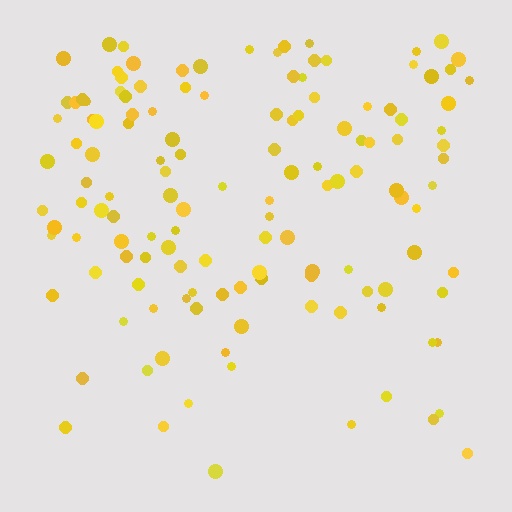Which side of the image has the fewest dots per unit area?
The bottom.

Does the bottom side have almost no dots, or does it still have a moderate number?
Still a moderate number, just noticeably fewer than the top.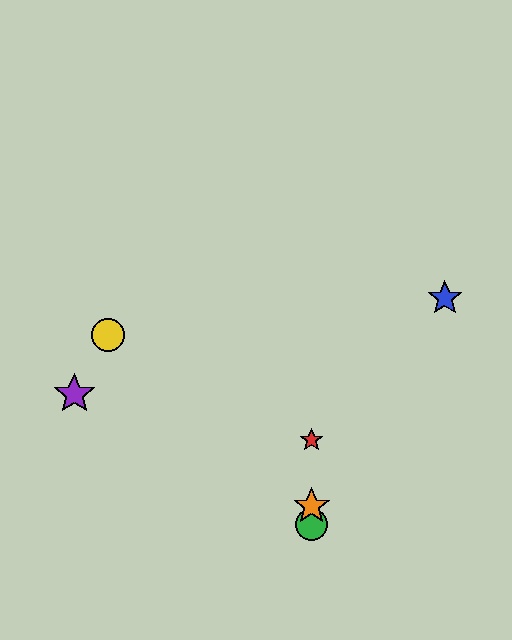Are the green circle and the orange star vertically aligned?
Yes, both are at x≈312.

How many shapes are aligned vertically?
3 shapes (the red star, the green circle, the orange star) are aligned vertically.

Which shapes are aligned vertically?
The red star, the green circle, the orange star are aligned vertically.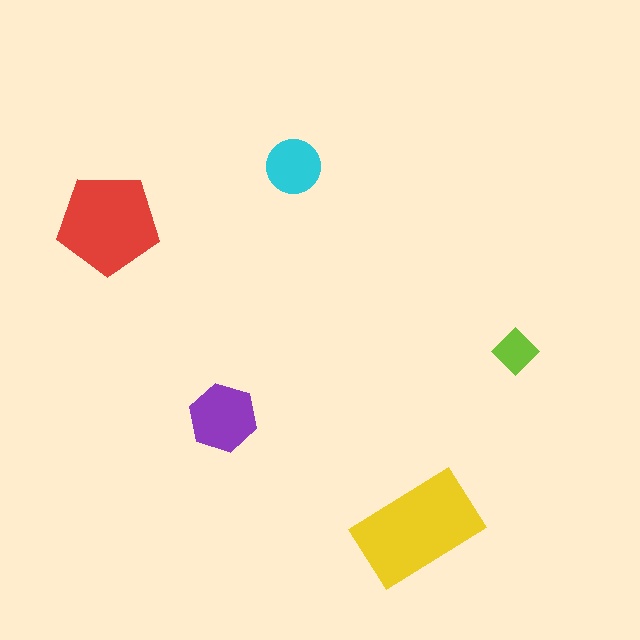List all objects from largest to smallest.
The yellow rectangle, the red pentagon, the purple hexagon, the cyan circle, the lime diamond.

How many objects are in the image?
There are 5 objects in the image.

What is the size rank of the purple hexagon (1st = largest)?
3rd.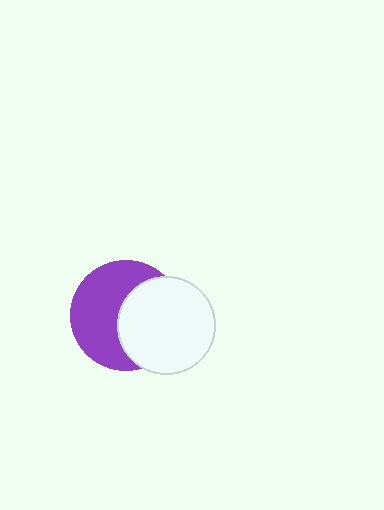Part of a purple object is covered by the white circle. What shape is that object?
It is a circle.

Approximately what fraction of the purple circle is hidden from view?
Roughly 45% of the purple circle is hidden behind the white circle.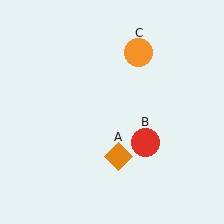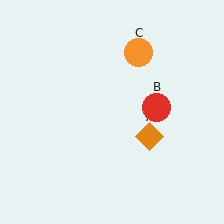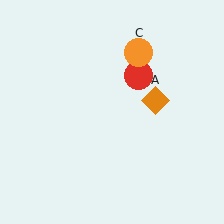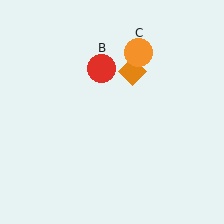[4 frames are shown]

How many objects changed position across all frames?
2 objects changed position: orange diamond (object A), red circle (object B).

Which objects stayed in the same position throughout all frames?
Orange circle (object C) remained stationary.